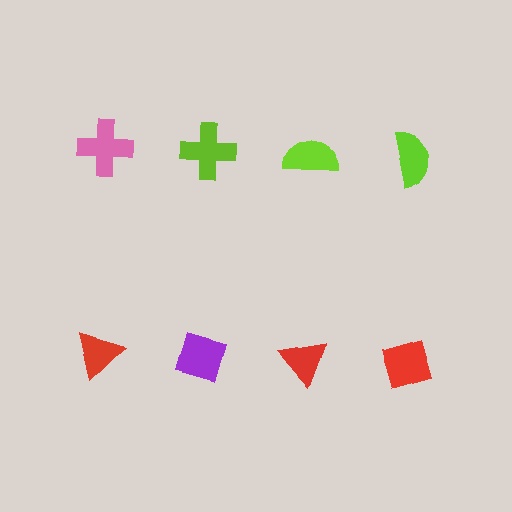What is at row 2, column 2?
A purple diamond.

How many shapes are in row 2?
4 shapes.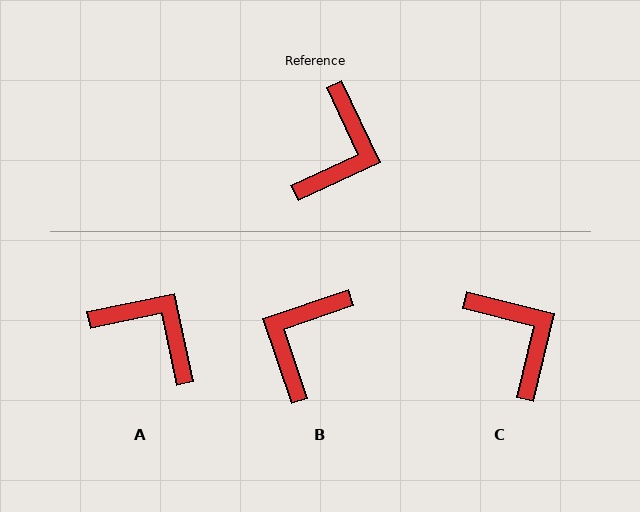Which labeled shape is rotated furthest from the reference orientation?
B, about 174 degrees away.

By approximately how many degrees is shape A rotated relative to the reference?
Approximately 77 degrees counter-clockwise.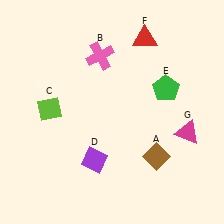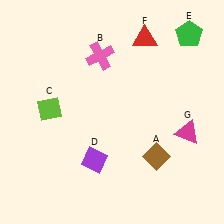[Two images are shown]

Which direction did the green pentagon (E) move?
The green pentagon (E) moved up.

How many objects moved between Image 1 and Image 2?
1 object moved between the two images.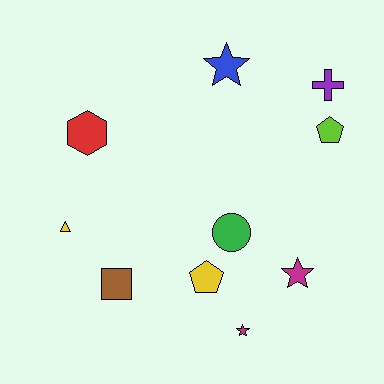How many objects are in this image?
There are 10 objects.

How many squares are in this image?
There is 1 square.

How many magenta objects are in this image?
There are 2 magenta objects.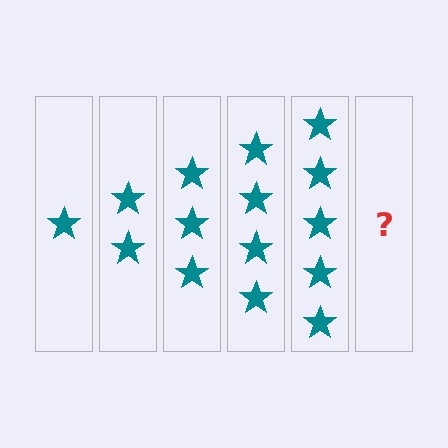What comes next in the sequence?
The next element should be 6 stars.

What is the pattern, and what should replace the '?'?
The pattern is that each step adds one more star. The '?' should be 6 stars.